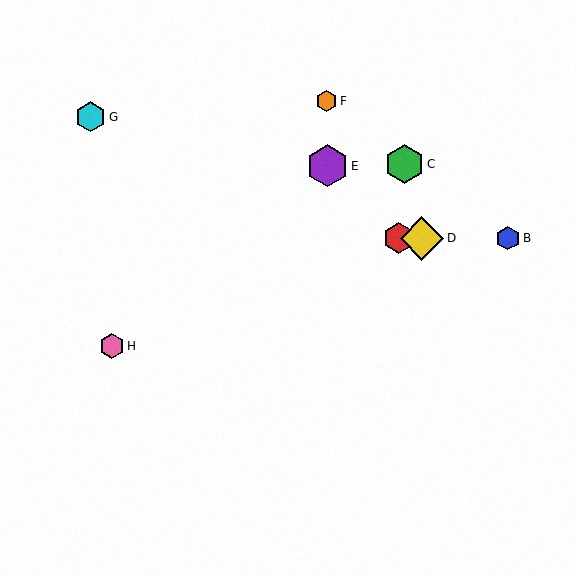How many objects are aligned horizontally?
3 objects (A, B, D) are aligned horizontally.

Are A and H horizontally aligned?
No, A is at y≈238 and H is at y≈346.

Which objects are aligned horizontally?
Objects A, B, D are aligned horizontally.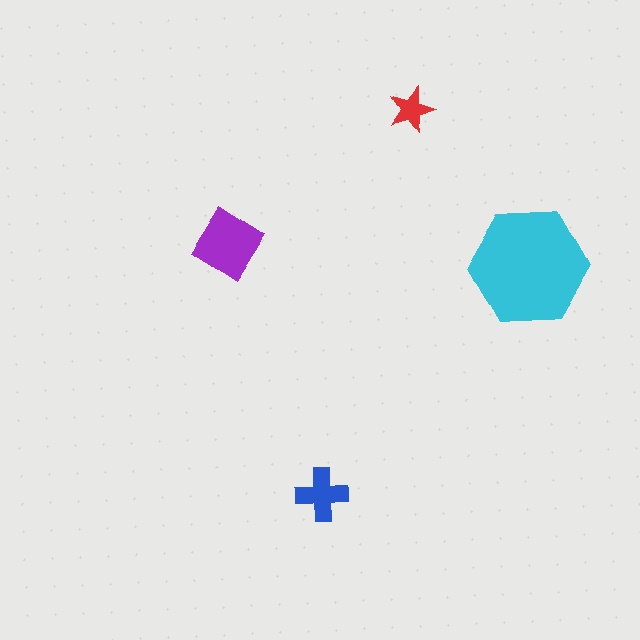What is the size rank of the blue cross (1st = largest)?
3rd.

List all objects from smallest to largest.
The red star, the blue cross, the purple diamond, the cyan hexagon.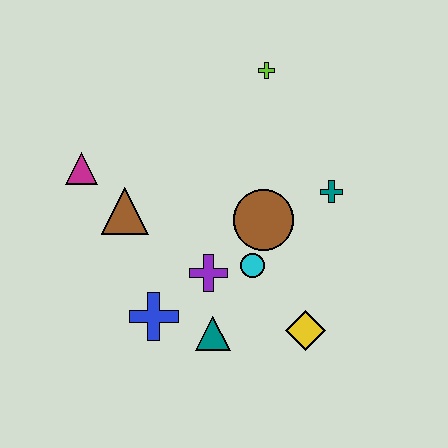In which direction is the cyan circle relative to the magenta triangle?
The cyan circle is to the right of the magenta triangle.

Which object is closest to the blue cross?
The teal triangle is closest to the blue cross.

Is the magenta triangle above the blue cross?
Yes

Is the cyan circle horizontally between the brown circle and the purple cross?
Yes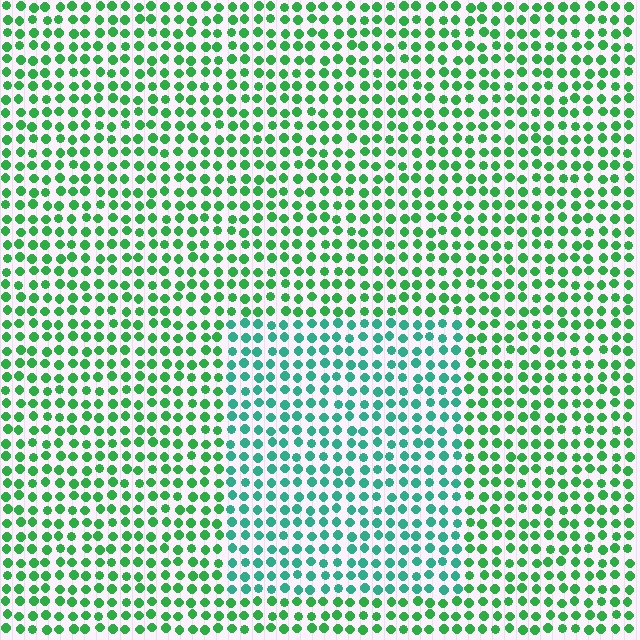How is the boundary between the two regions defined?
The boundary is defined purely by a slight shift in hue (about 34 degrees). Spacing, size, and orientation are identical on both sides.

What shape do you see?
I see a rectangle.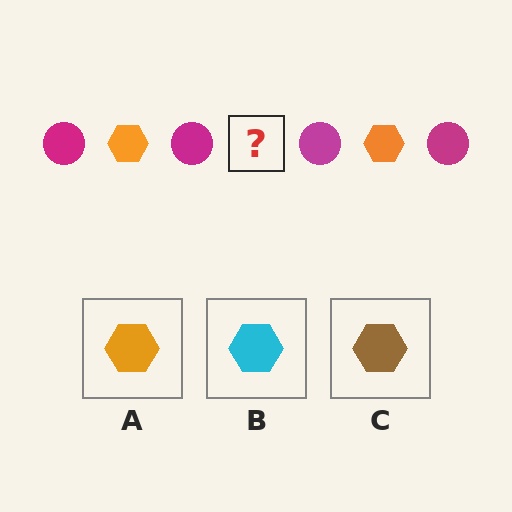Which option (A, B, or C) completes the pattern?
A.